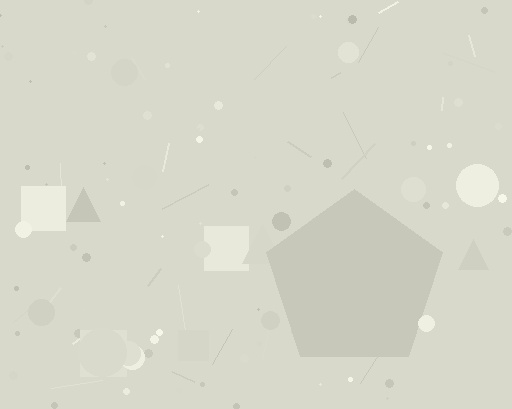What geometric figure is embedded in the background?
A pentagon is embedded in the background.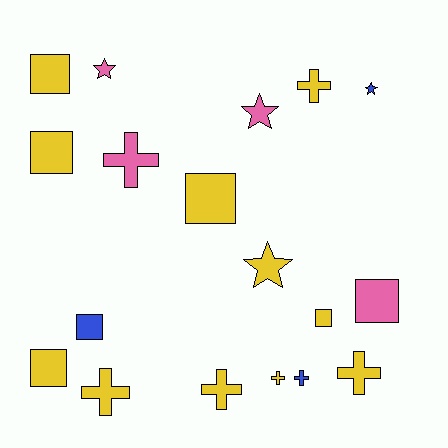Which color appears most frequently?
Yellow, with 11 objects.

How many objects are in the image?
There are 18 objects.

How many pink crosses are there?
There is 1 pink cross.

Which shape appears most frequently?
Square, with 7 objects.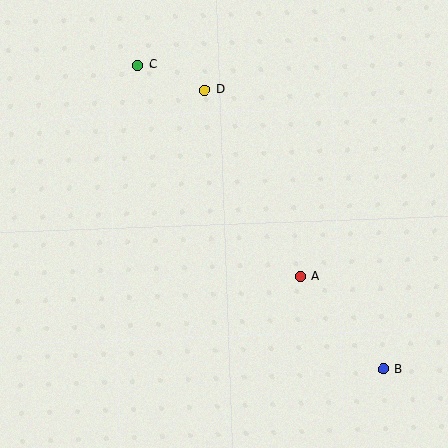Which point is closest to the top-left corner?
Point C is closest to the top-left corner.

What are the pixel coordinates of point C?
Point C is at (138, 65).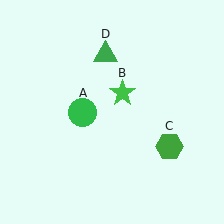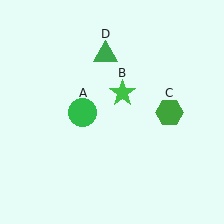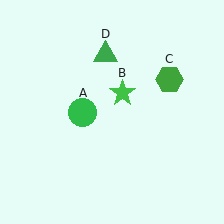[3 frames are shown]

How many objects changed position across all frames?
1 object changed position: green hexagon (object C).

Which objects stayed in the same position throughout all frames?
Green circle (object A) and green star (object B) and green triangle (object D) remained stationary.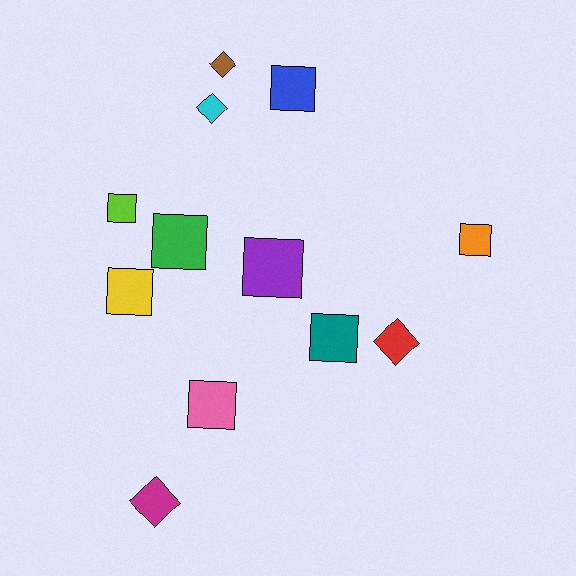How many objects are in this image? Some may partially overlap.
There are 12 objects.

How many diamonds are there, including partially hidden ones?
There are 4 diamonds.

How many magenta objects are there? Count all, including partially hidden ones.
There is 1 magenta object.